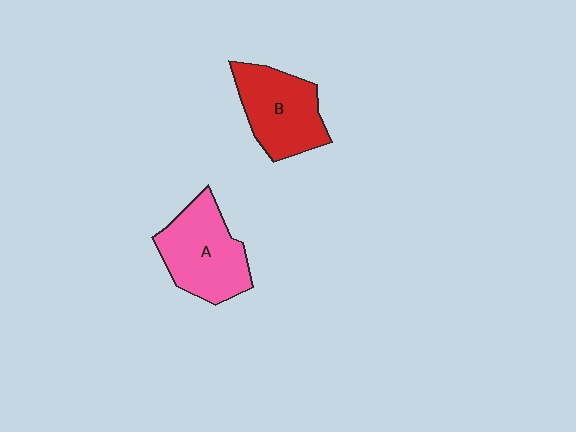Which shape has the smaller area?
Shape B (red).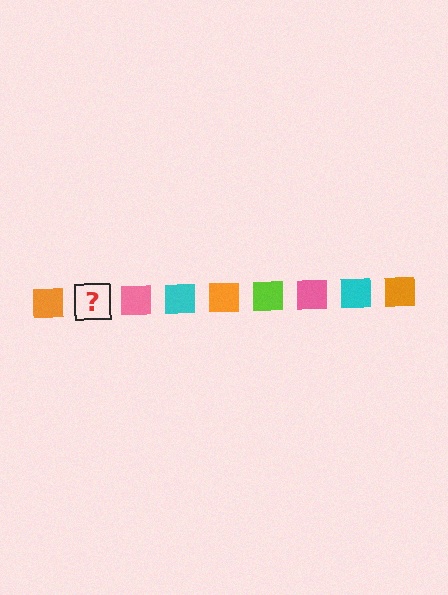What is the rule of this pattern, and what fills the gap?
The rule is that the pattern cycles through orange, lime, pink, cyan squares. The gap should be filled with a lime square.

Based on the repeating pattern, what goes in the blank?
The blank should be a lime square.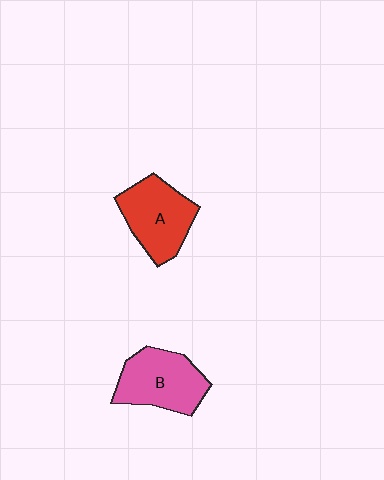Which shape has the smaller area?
Shape A (red).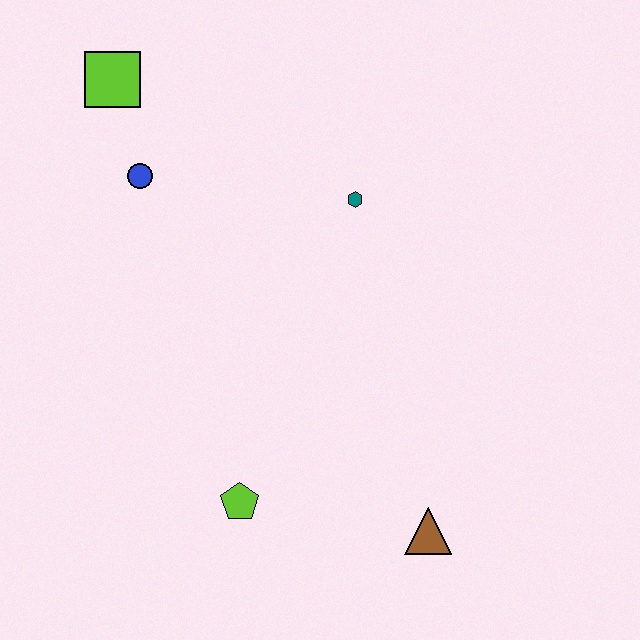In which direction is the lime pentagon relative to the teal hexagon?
The lime pentagon is below the teal hexagon.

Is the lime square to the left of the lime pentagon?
Yes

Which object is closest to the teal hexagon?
The blue circle is closest to the teal hexagon.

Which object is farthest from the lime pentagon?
The lime square is farthest from the lime pentagon.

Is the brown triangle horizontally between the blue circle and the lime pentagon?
No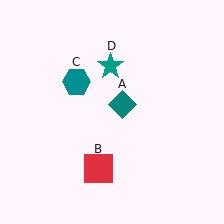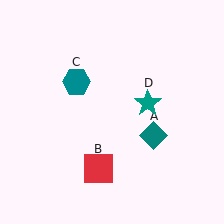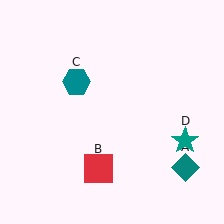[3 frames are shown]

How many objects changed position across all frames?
2 objects changed position: teal diamond (object A), teal star (object D).